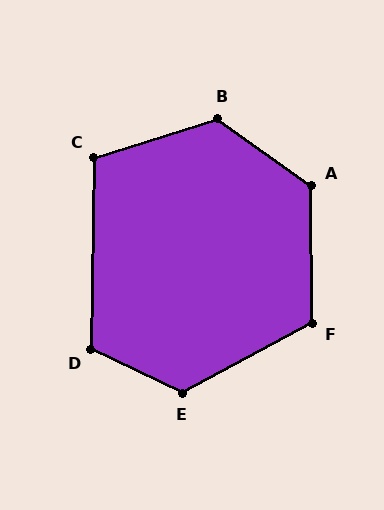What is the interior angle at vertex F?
Approximately 118 degrees (obtuse).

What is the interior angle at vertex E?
Approximately 126 degrees (obtuse).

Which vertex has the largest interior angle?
B, at approximately 127 degrees.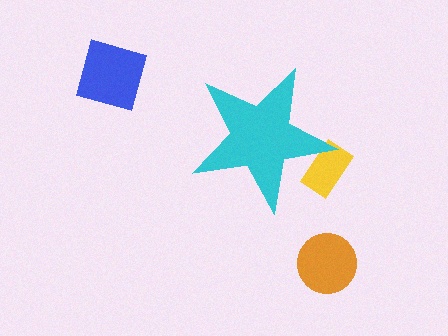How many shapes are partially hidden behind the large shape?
1 shape is partially hidden.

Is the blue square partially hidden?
No, the blue square is fully visible.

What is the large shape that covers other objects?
A cyan star.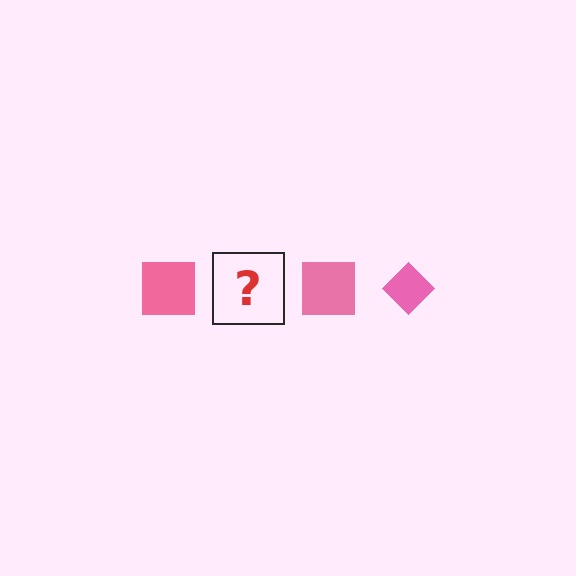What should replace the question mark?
The question mark should be replaced with a pink diamond.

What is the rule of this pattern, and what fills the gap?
The rule is that the pattern cycles through square, diamond shapes in pink. The gap should be filled with a pink diamond.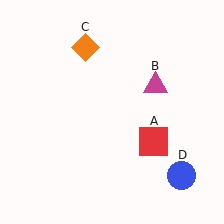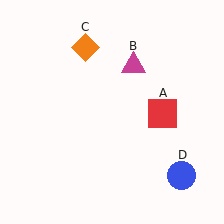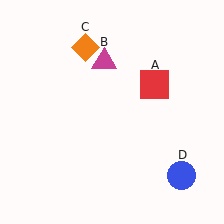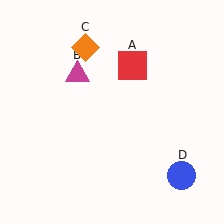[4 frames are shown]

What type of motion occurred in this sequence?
The red square (object A), magenta triangle (object B) rotated counterclockwise around the center of the scene.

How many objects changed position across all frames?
2 objects changed position: red square (object A), magenta triangle (object B).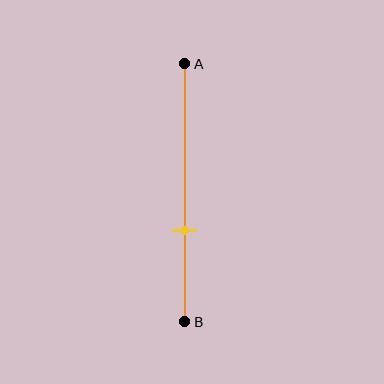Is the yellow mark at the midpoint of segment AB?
No, the mark is at about 65% from A, not at the 50% midpoint.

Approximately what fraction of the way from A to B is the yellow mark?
The yellow mark is approximately 65% of the way from A to B.